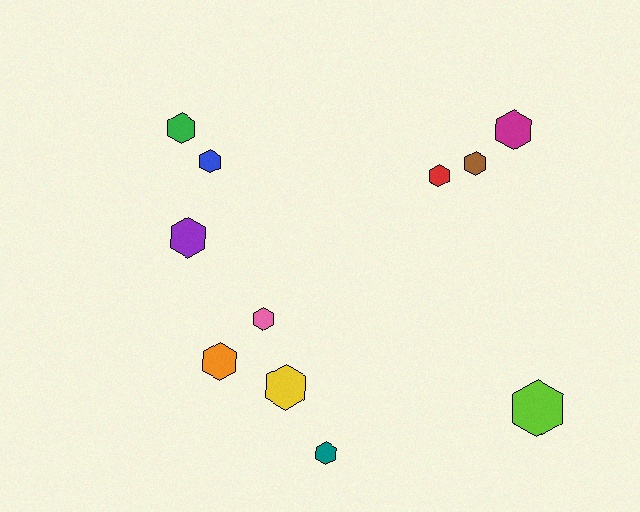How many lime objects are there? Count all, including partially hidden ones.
There is 1 lime object.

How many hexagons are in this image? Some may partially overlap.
There are 11 hexagons.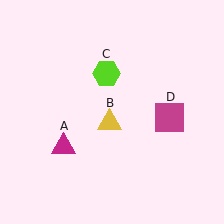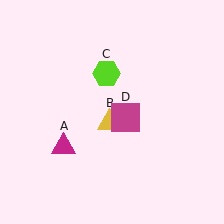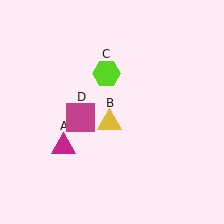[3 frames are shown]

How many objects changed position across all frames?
1 object changed position: magenta square (object D).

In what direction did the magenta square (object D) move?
The magenta square (object D) moved left.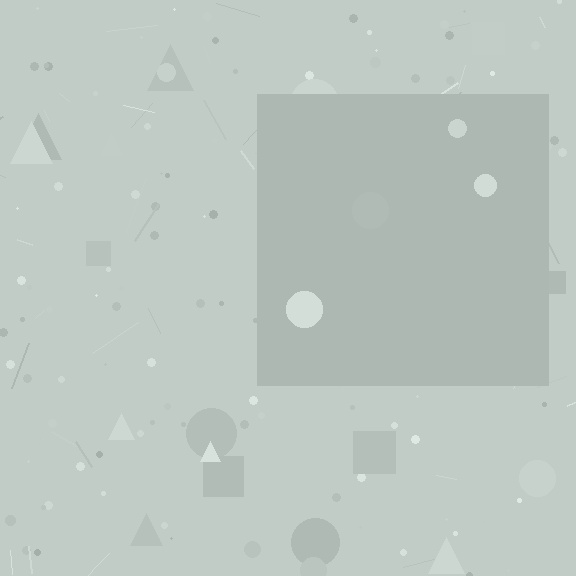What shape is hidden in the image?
A square is hidden in the image.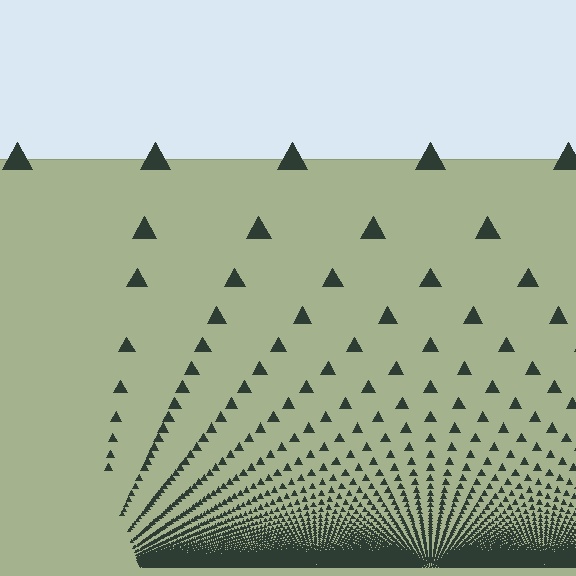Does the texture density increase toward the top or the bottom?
Density increases toward the bottom.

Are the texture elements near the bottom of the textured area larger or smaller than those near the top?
Smaller. The gradient is inverted — elements near the bottom are smaller and denser.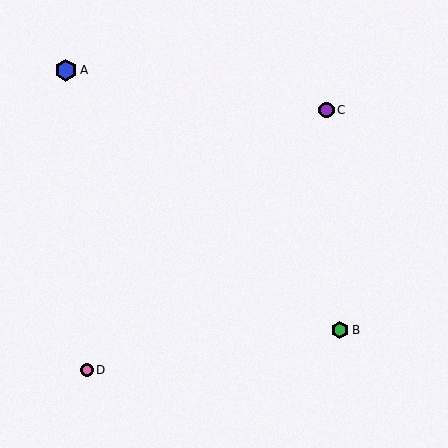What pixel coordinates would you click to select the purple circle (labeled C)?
Click at (326, 110) to select the purple circle C.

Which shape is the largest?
The blue hexagon (labeled A) is the largest.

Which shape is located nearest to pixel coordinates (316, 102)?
The purple circle (labeled C) at (326, 110) is nearest to that location.